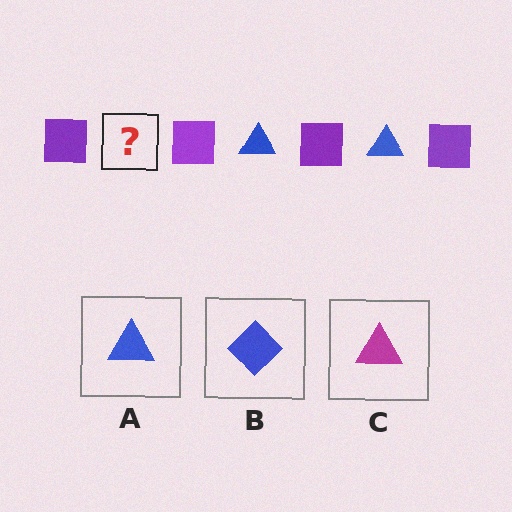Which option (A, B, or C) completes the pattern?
A.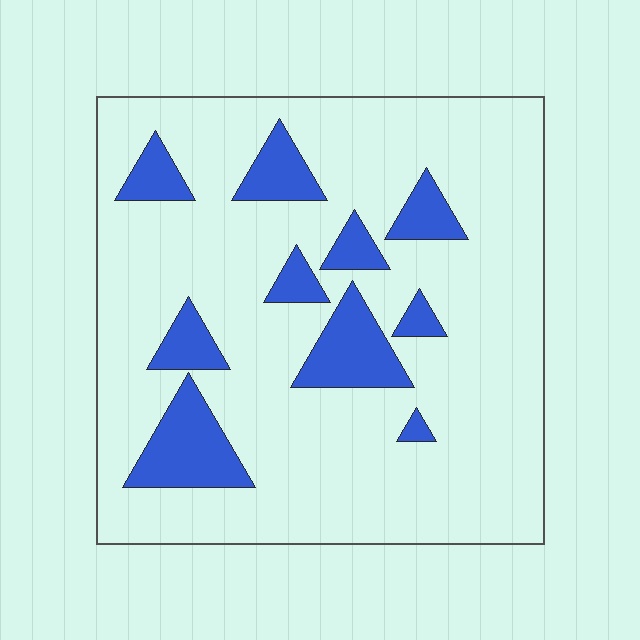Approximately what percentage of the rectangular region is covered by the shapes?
Approximately 15%.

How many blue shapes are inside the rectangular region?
10.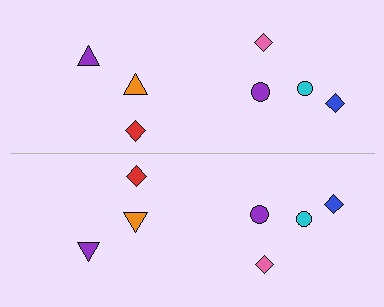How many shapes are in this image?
There are 14 shapes in this image.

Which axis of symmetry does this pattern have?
The pattern has a horizontal axis of symmetry running through the center of the image.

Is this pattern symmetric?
Yes, this pattern has bilateral (reflection) symmetry.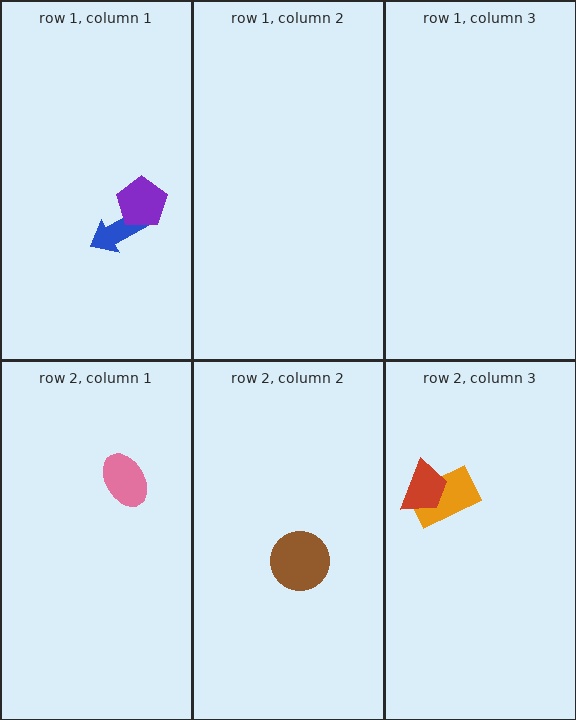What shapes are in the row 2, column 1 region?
The pink ellipse.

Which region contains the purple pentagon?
The row 1, column 1 region.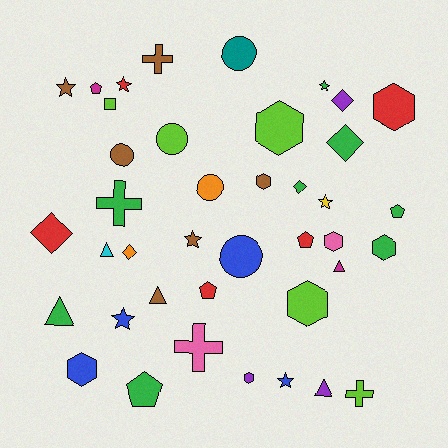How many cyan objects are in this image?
There is 1 cyan object.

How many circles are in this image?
There are 5 circles.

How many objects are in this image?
There are 40 objects.